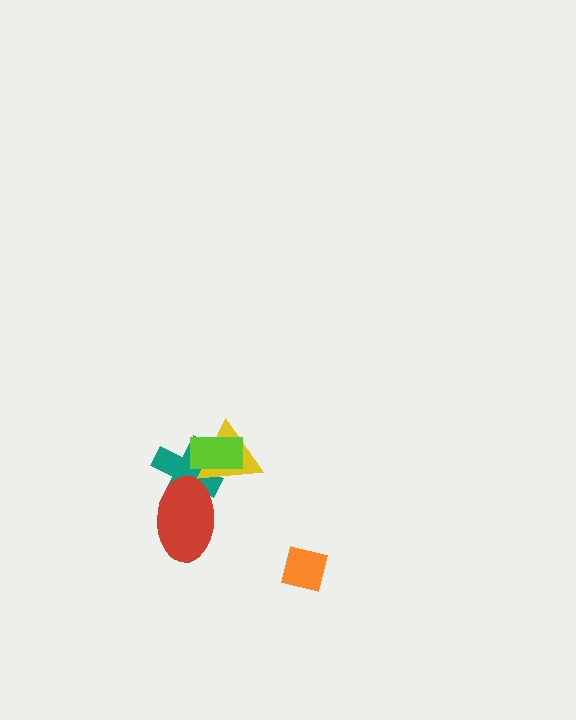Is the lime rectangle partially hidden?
No, no other shape covers it.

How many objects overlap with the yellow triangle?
2 objects overlap with the yellow triangle.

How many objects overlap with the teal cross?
3 objects overlap with the teal cross.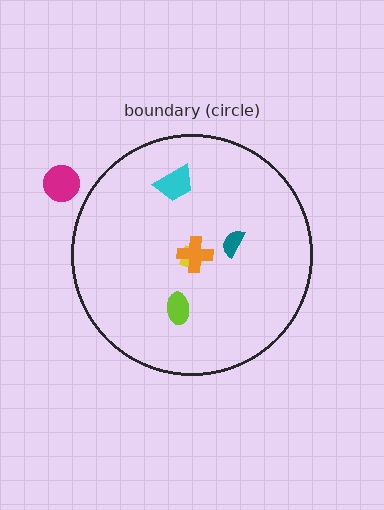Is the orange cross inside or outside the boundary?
Inside.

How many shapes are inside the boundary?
5 inside, 1 outside.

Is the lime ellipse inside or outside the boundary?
Inside.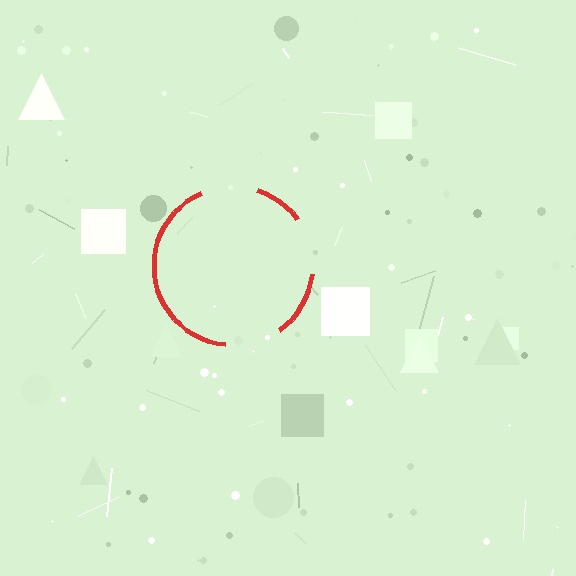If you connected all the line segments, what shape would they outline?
They would outline a circle.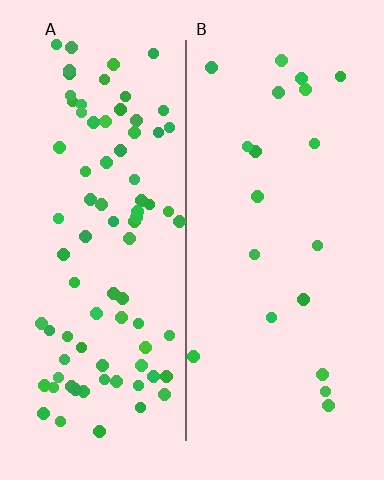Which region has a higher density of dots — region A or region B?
A (the left).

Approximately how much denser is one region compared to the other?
Approximately 4.2× — region A over region B.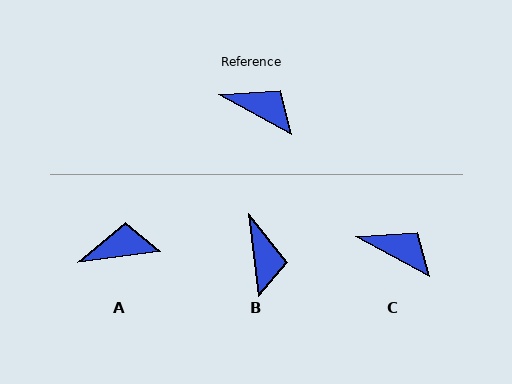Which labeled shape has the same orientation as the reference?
C.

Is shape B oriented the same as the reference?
No, it is off by about 55 degrees.